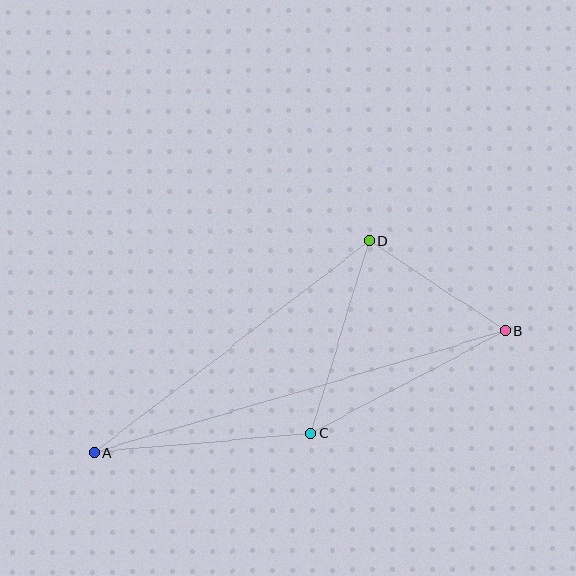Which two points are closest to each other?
Points B and D are closest to each other.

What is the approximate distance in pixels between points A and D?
The distance between A and D is approximately 346 pixels.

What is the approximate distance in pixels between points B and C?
The distance between B and C is approximately 220 pixels.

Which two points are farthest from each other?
Points A and B are farthest from each other.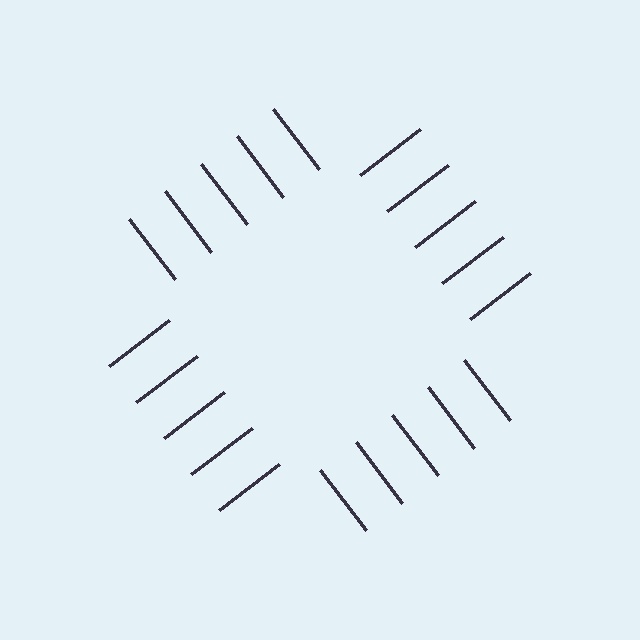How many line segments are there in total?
20 — 5 along each of the 4 edges.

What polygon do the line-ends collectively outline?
An illusory square — the line segments terminate on its edges but no continuous stroke is drawn.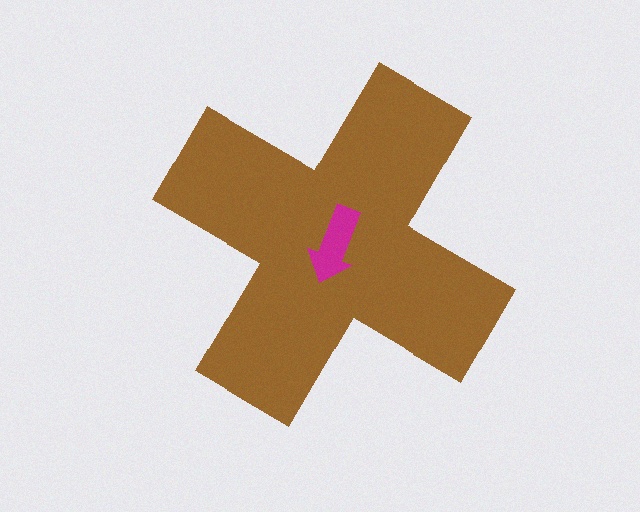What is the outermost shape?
The brown cross.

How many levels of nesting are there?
2.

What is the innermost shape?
The magenta arrow.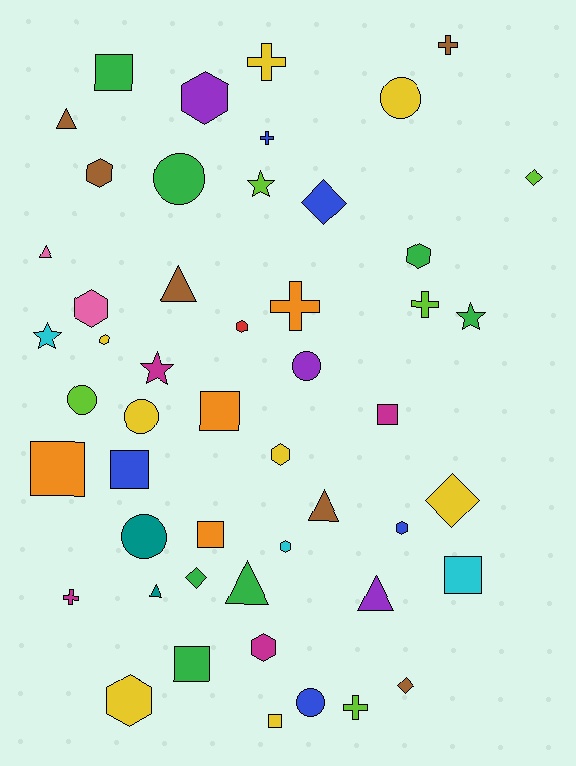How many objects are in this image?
There are 50 objects.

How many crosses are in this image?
There are 7 crosses.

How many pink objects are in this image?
There are 2 pink objects.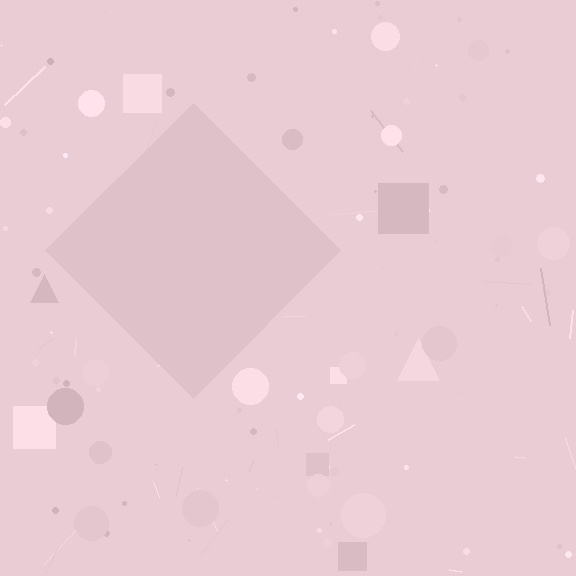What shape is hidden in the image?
A diamond is hidden in the image.